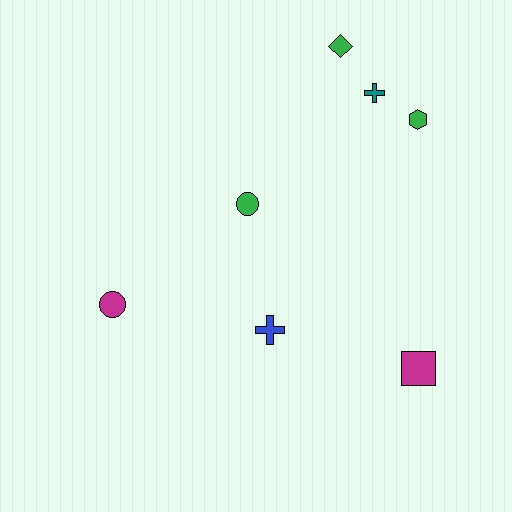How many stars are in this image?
There are no stars.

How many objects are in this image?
There are 7 objects.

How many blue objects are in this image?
There is 1 blue object.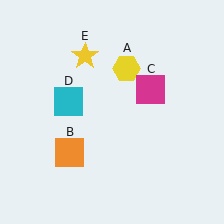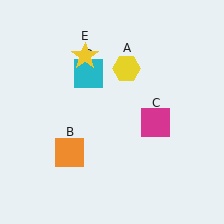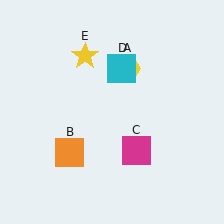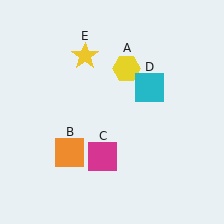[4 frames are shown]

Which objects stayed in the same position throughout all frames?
Yellow hexagon (object A) and orange square (object B) and yellow star (object E) remained stationary.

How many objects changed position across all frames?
2 objects changed position: magenta square (object C), cyan square (object D).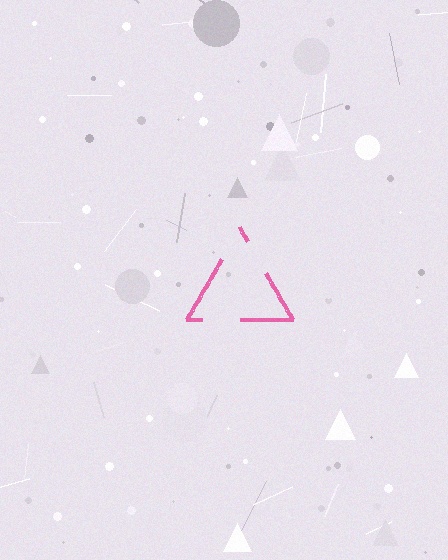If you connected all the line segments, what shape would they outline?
They would outline a triangle.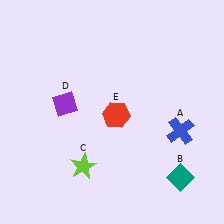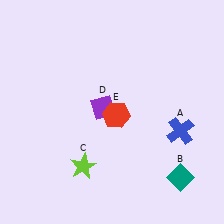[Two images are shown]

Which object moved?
The purple diamond (D) moved right.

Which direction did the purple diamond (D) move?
The purple diamond (D) moved right.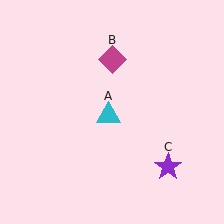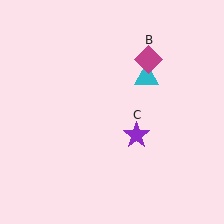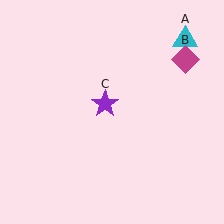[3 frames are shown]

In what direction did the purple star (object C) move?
The purple star (object C) moved up and to the left.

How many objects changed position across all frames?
3 objects changed position: cyan triangle (object A), magenta diamond (object B), purple star (object C).